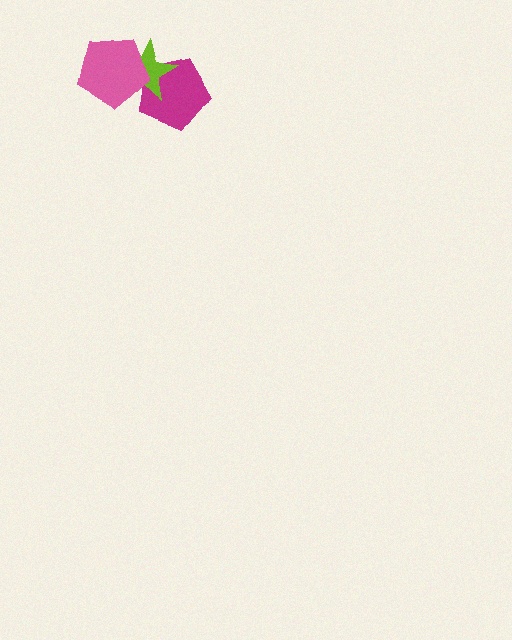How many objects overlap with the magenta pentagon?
2 objects overlap with the magenta pentagon.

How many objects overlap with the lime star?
2 objects overlap with the lime star.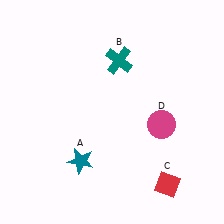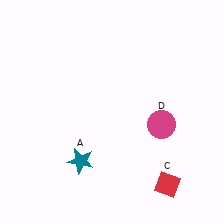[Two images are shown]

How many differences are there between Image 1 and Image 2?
There is 1 difference between the two images.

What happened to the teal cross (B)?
The teal cross (B) was removed in Image 2. It was in the top-right area of Image 1.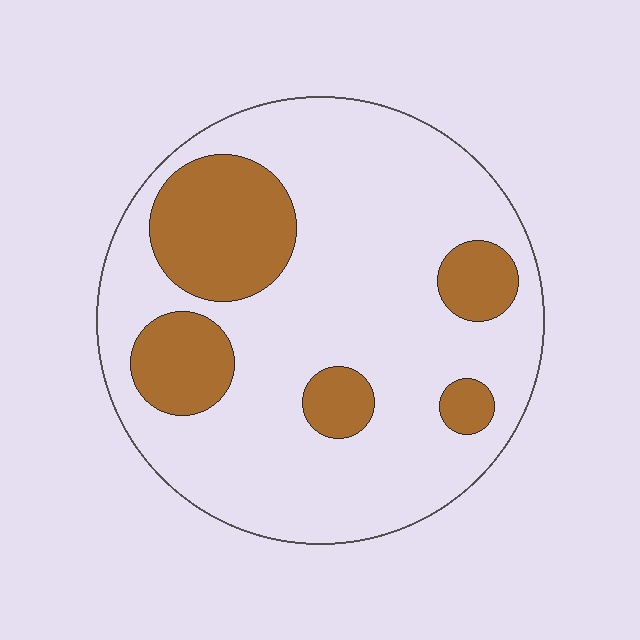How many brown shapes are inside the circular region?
5.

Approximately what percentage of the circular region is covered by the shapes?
Approximately 25%.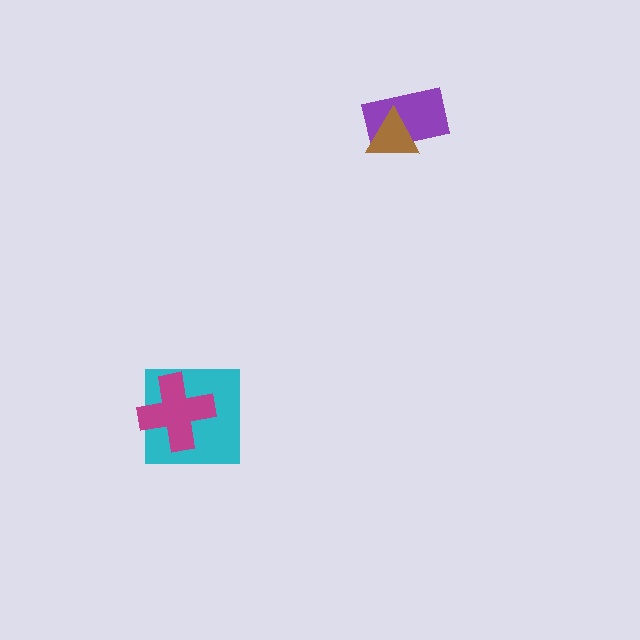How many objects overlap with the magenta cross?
1 object overlaps with the magenta cross.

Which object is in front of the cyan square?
The magenta cross is in front of the cyan square.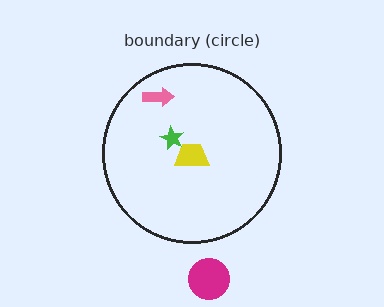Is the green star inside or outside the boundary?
Inside.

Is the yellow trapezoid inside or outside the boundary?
Inside.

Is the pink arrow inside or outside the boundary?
Inside.